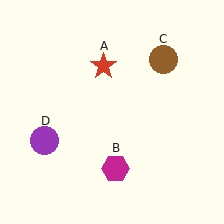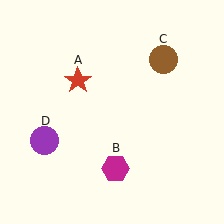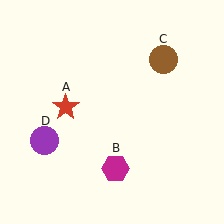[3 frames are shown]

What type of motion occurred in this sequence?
The red star (object A) rotated counterclockwise around the center of the scene.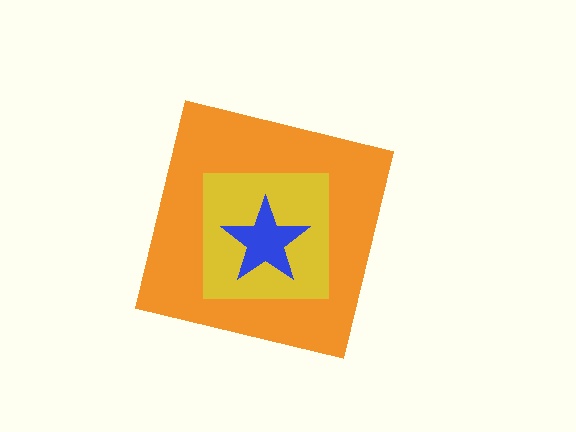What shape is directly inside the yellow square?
The blue star.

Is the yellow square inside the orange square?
Yes.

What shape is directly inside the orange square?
The yellow square.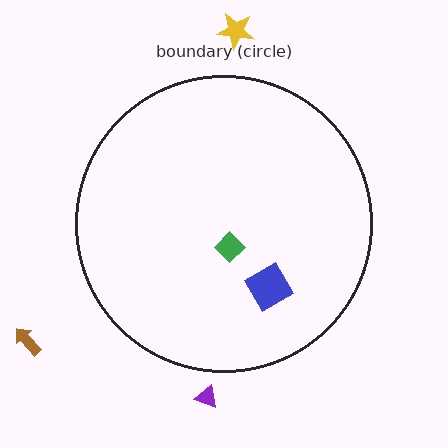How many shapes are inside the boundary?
2 inside, 3 outside.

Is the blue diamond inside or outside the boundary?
Inside.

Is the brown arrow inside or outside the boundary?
Outside.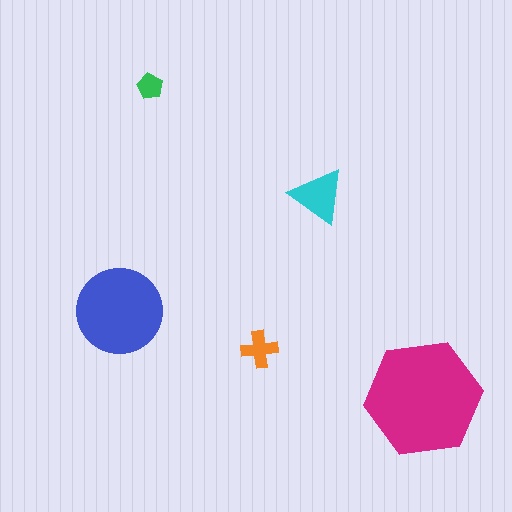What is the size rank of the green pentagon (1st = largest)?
5th.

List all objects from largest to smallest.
The magenta hexagon, the blue circle, the cyan triangle, the orange cross, the green pentagon.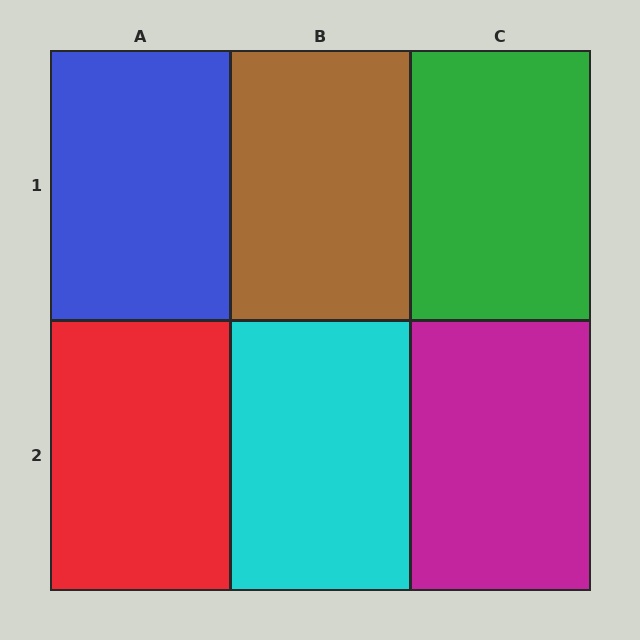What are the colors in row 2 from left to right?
Red, cyan, magenta.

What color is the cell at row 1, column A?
Blue.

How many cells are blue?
1 cell is blue.